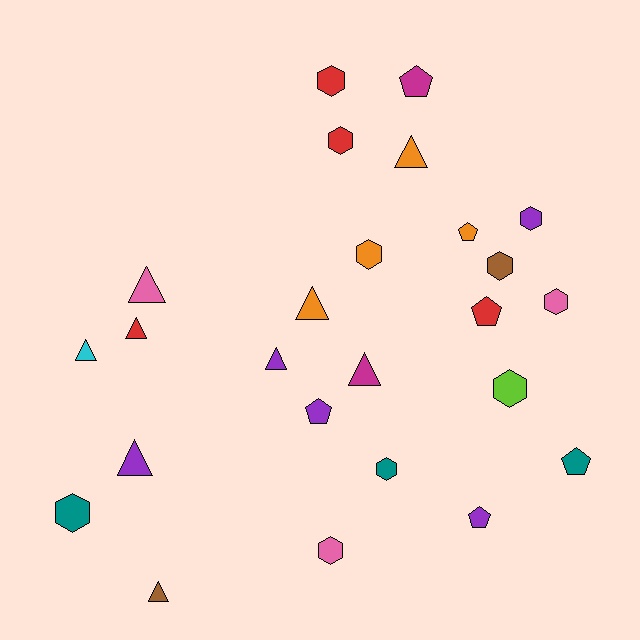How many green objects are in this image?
There are no green objects.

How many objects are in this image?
There are 25 objects.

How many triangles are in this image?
There are 9 triangles.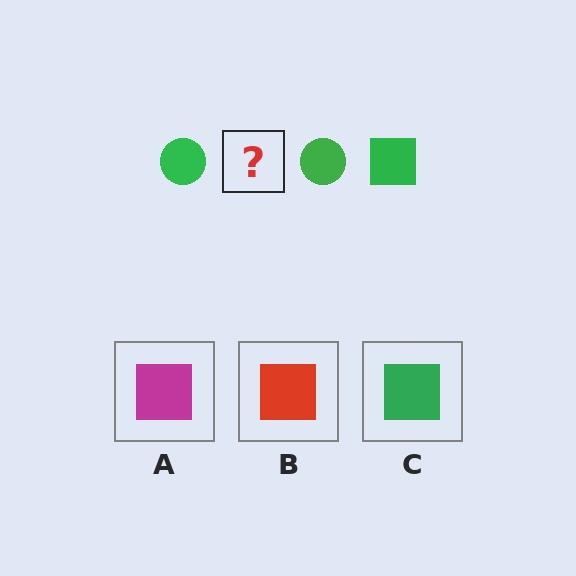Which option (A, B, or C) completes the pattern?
C.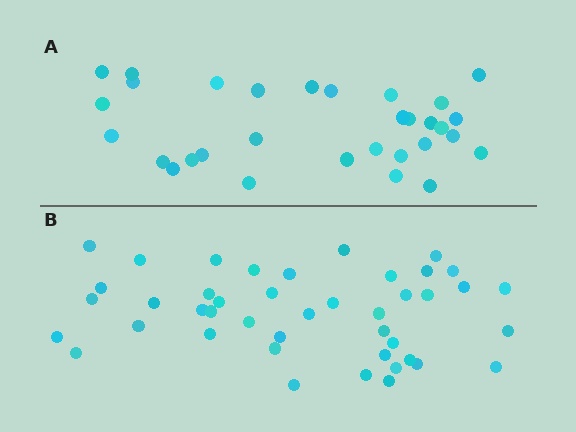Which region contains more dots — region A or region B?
Region B (the bottom region) has more dots.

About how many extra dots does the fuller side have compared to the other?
Region B has roughly 12 or so more dots than region A.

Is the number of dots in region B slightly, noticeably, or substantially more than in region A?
Region B has noticeably more, but not dramatically so. The ratio is roughly 1.4 to 1.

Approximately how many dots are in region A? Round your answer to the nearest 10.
About 30 dots. (The exact count is 31, which rounds to 30.)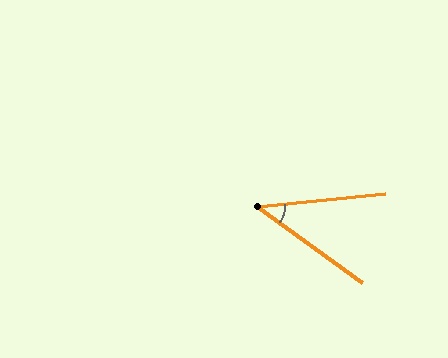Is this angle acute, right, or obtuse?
It is acute.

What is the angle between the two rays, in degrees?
Approximately 42 degrees.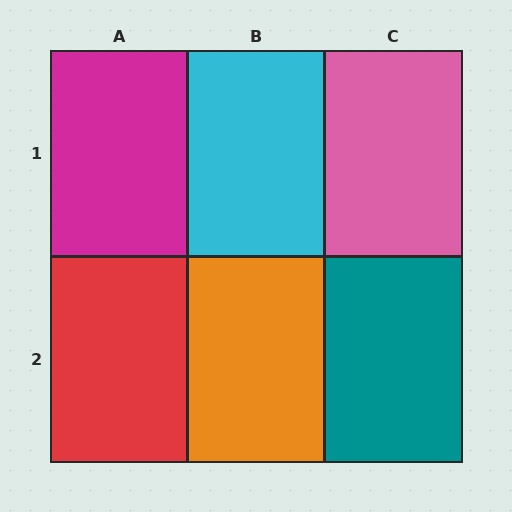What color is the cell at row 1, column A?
Magenta.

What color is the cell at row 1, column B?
Cyan.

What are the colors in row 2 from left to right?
Red, orange, teal.